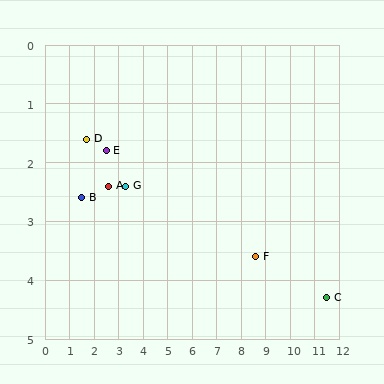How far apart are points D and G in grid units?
Points D and G are about 1.8 grid units apart.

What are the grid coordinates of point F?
Point F is at approximately (8.6, 3.6).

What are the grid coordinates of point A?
Point A is at approximately (2.6, 2.4).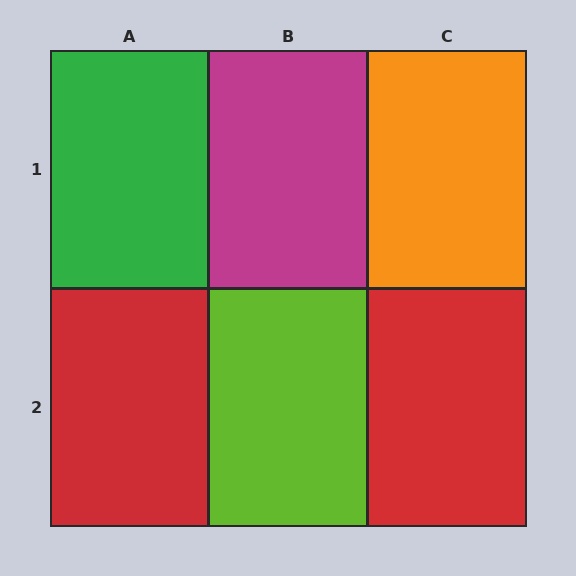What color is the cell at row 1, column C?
Orange.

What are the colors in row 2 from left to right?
Red, lime, red.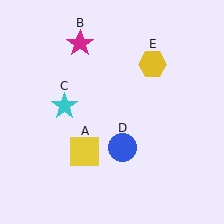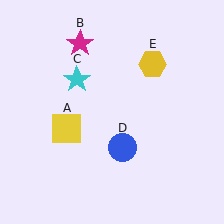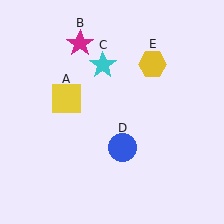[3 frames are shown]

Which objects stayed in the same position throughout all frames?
Magenta star (object B) and blue circle (object D) and yellow hexagon (object E) remained stationary.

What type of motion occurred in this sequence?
The yellow square (object A), cyan star (object C) rotated clockwise around the center of the scene.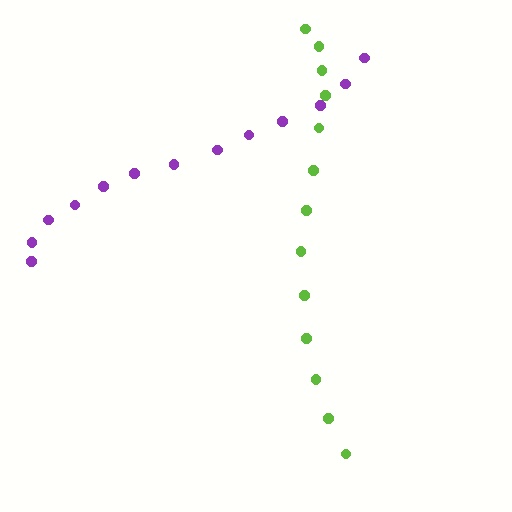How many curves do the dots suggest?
There are 2 distinct paths.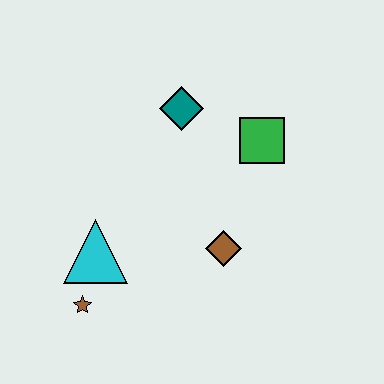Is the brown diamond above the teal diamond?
No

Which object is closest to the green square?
The teal diamond is closest to the green square.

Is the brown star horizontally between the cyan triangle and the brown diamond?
No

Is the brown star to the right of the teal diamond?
No